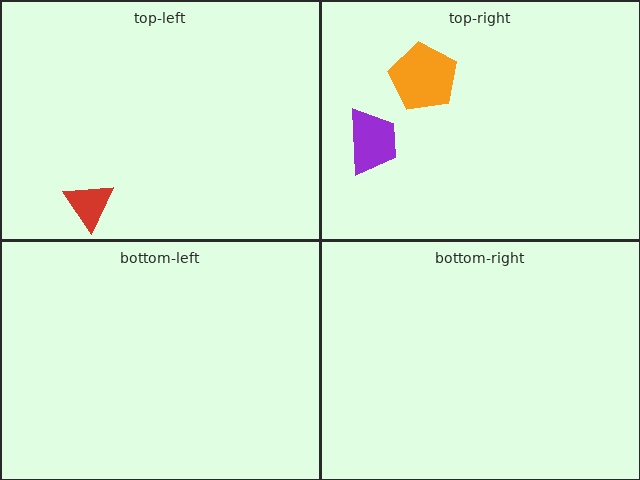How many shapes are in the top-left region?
1.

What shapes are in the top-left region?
The red triangle.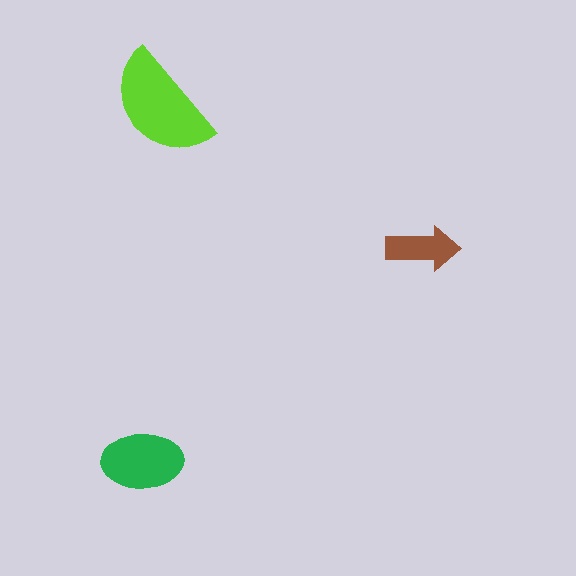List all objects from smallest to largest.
The brown arrow, the green ellipse, the lime semicircle.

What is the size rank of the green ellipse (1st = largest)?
2nd.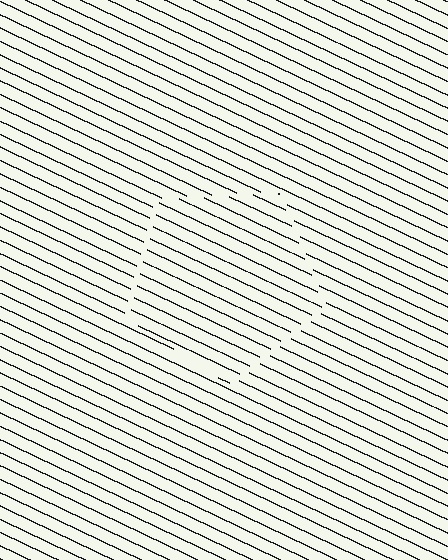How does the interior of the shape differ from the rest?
The interior of the shape contains the same grating, shifted by half a period — the contour is defined by the phase discontinuity where line-ends from the inner and outer gratings abut.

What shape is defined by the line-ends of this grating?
An illusory pentagon. The interior of the shape contains the same grating, shifted by half a period — the contour is defined by the phase discontinuity where line-ends from the inner and outer gratings abut.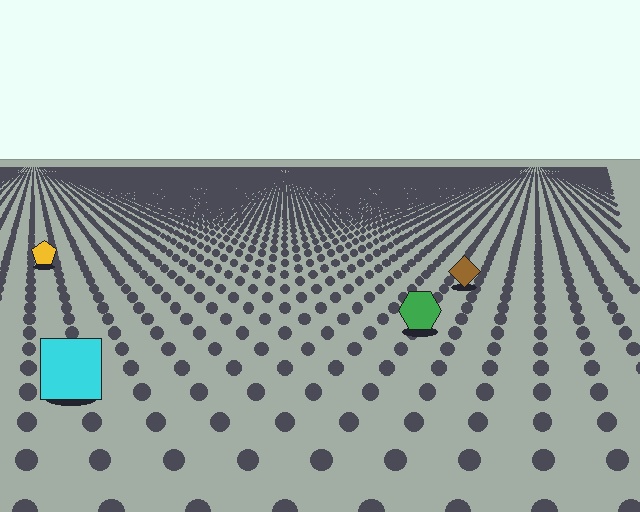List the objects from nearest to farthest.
From nearest to farthest: the cyan square, the green hexagon, the brown diamond, the yellow pentagon.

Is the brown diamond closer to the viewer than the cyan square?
No. The cyan square is closer — you can tell from the texture gradient: the ground texture is coarser near it.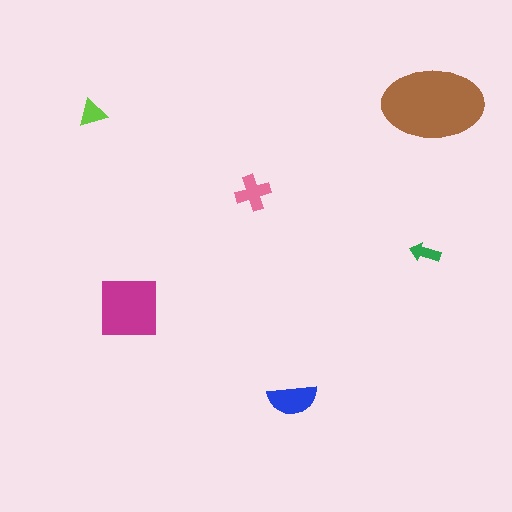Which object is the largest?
The brown ellipse.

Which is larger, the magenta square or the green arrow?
The magenta square.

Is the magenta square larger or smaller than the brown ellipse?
Smaller.